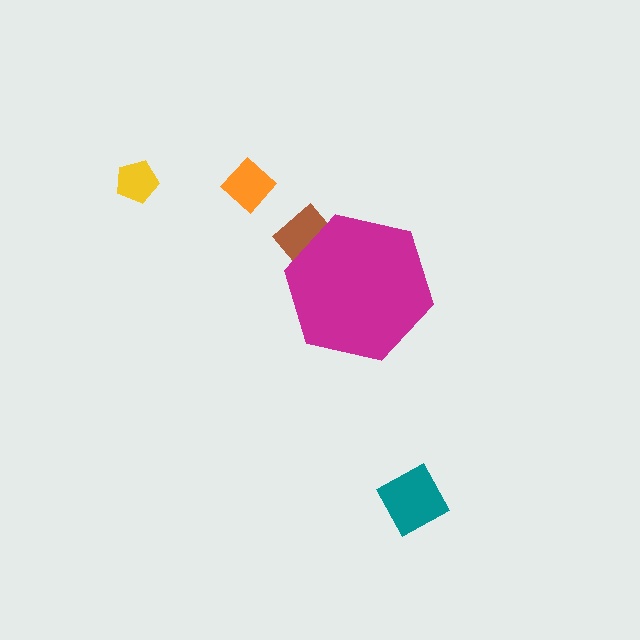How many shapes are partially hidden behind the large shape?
1 shape is partially hidden.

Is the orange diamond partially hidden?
No, the orange diamond is fully visible.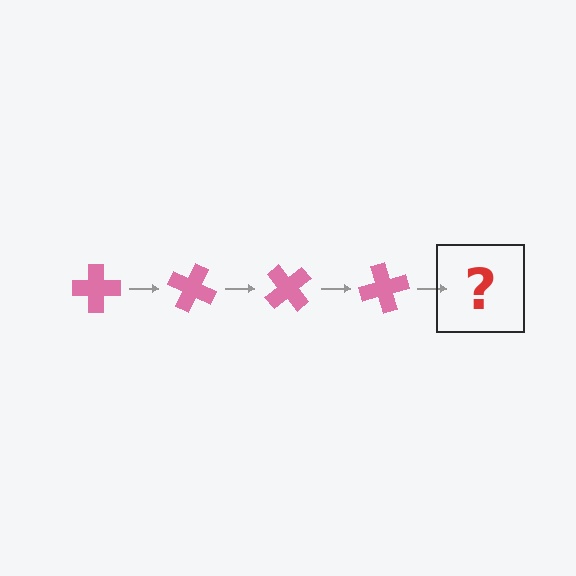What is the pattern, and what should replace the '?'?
The pattern is that the cross rotates 25 degrees each step. The '?' should be a pink cross rotated 100 degrees.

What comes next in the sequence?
The next element should be a pink cross rotated 100 degrees.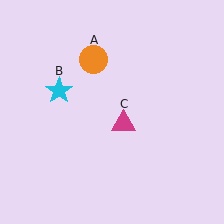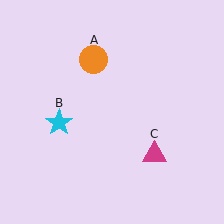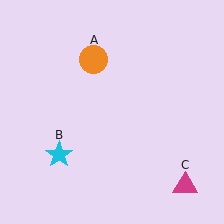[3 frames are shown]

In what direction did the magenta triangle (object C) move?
The magenta triangle (object C) moved down and to the right.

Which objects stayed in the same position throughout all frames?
Orange circle (object A) remained stationary.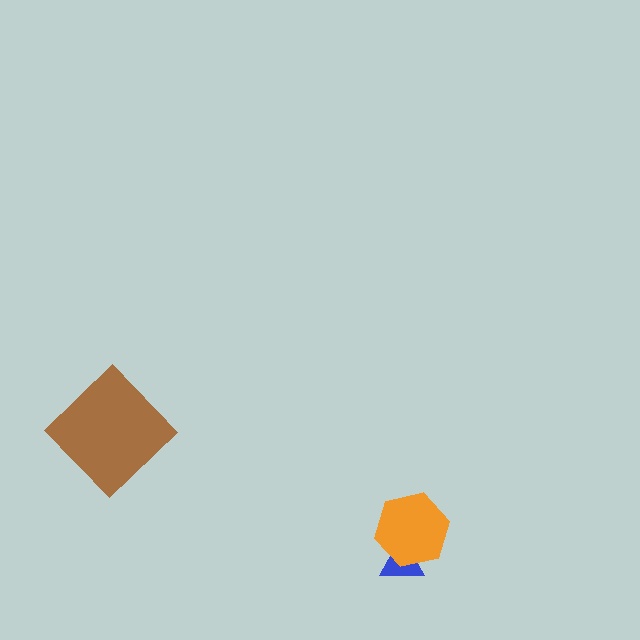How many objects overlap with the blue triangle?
1 object overlaps with the blue triangle.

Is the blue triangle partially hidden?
Yes, it is partially covered by another shape.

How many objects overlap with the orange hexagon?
1 object overlaps with the orange hexagon.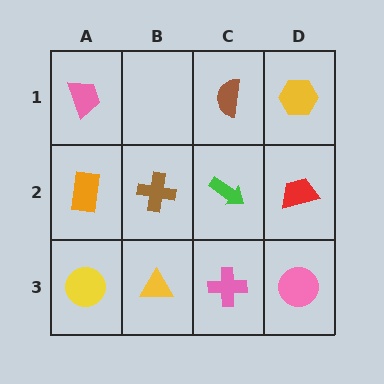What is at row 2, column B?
A brown cross.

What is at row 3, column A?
A yellow circle.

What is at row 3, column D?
A pink circle.